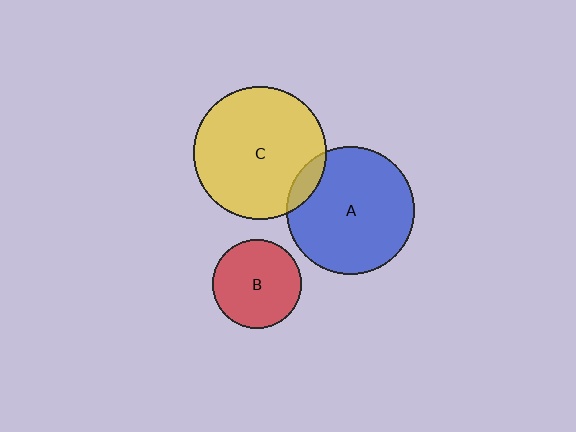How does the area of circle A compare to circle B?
Approximately 2.1 times.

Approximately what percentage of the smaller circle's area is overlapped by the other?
Approximately 10%.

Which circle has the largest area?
Circle C (yellow).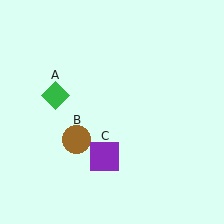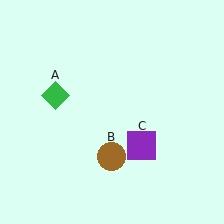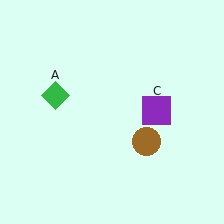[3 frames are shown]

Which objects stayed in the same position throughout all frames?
Green diamond (object A) remained stationary.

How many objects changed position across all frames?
2 objects changed position: brown circle (object B), purple square (object C).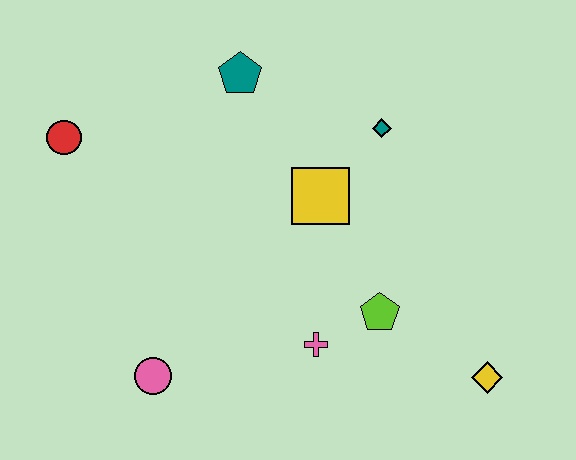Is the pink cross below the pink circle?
No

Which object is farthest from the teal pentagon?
The yellow diamond is farthest from the teal pentagon.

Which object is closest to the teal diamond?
The yellow square is closest to the teal diamond.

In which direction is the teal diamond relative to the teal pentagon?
The teal diamond is to the right of the teal pentagon.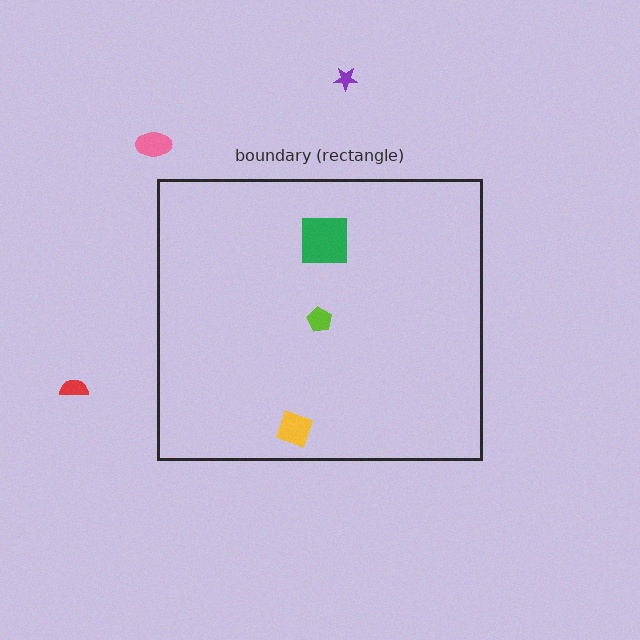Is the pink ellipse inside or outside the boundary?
Outside.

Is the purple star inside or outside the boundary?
Outside.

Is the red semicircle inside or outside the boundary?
Outside.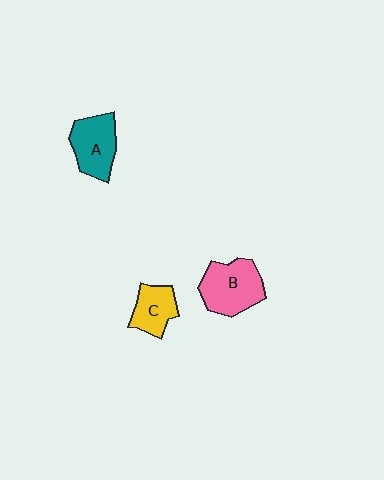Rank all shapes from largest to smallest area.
From largest to smallest: B (pink), A (teal), C (yellow).